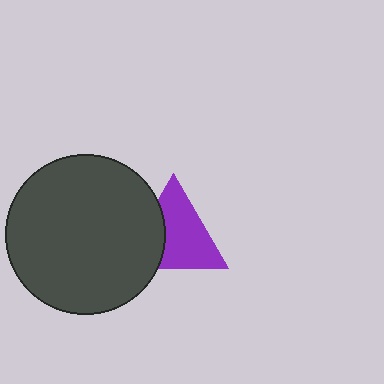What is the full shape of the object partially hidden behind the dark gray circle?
The partially hidden object is a purple triangle.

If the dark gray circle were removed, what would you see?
You would see the complete purple triangle.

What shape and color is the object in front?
The object in front is a dark gray circle.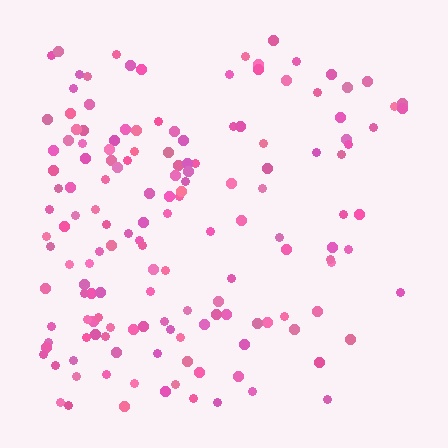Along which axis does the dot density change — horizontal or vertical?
Horizontal.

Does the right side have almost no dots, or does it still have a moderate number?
Still a moderate number, just noticeably fewer than the left.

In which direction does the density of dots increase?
From right to left, with the left side densest.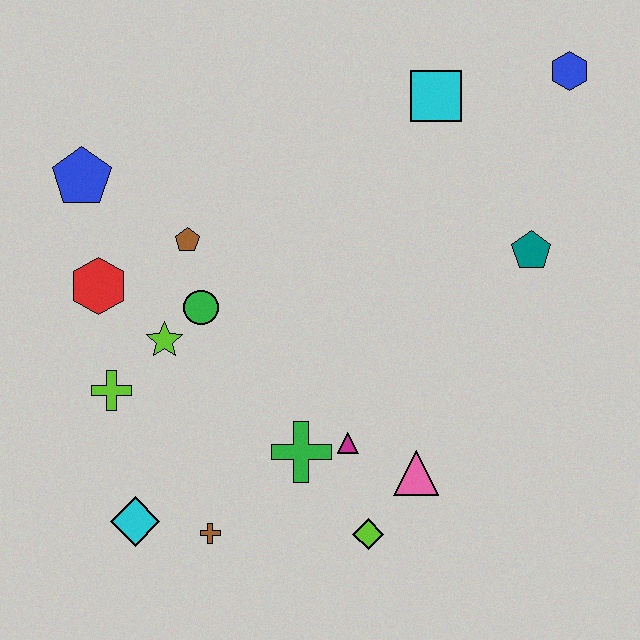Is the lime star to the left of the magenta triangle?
Yes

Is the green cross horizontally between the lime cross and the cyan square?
Yes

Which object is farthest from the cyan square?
The cyan diamond is farthest from the cyan square.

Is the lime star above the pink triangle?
Yes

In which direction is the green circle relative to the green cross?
The green circle is above the green cross.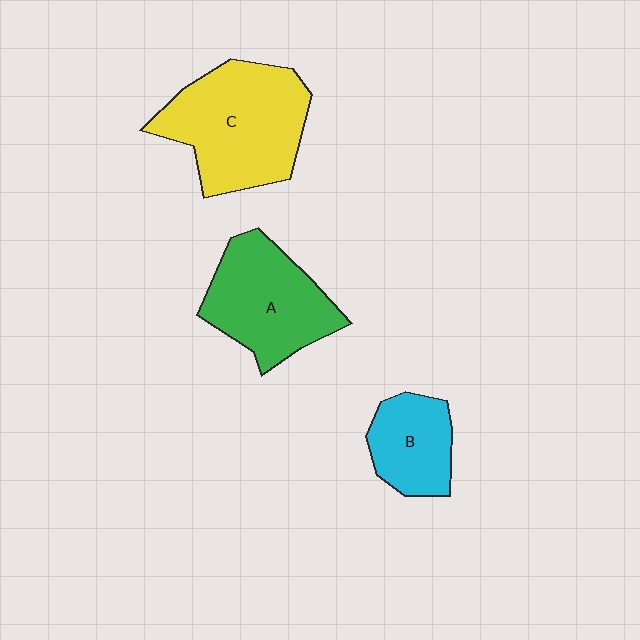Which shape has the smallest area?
Shape B (cyan).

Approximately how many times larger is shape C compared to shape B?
Approximately 2.0 times.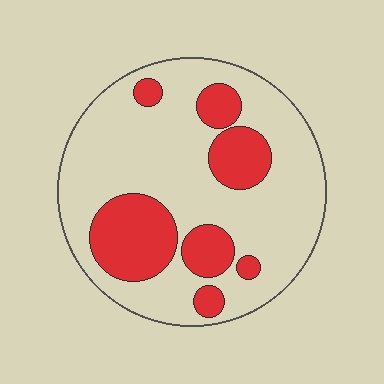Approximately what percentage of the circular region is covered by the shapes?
Approximately 25%.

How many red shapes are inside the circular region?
7.